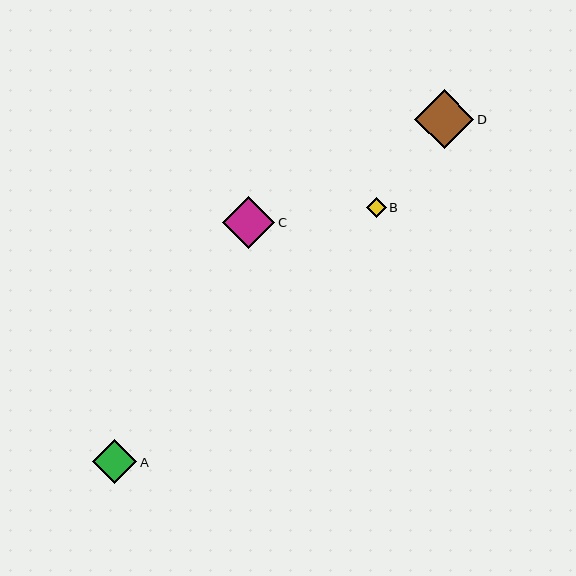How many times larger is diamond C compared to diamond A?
Diamond C is approximately 1.2 times the size of diamond A.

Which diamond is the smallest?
Diamond B is the smallest with a size of approximately 20 pixels.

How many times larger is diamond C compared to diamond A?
Diamond C is approximately 1.2 times the size of diamond A.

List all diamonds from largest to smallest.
From largest to smallest: D, C, A, B.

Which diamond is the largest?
Diamond D is the largest with a size of approximately 59 pixels.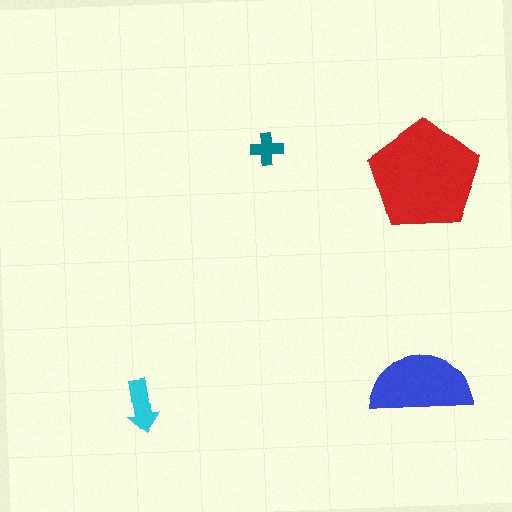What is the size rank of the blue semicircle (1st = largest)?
2nd.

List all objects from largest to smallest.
The red pentagon, the blue semicircle, the cyan arrow, the teal cross.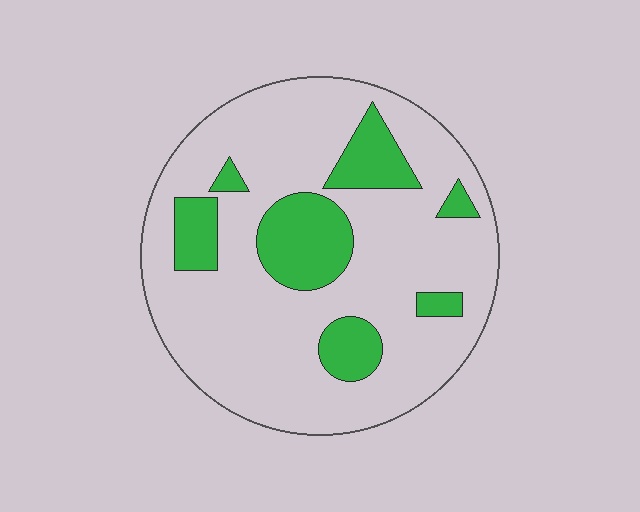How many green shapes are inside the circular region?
7.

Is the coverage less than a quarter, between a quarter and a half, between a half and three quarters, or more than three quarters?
Less than a quarter.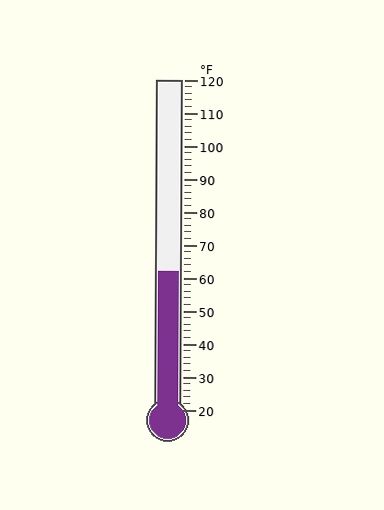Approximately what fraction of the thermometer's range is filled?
The thermometer is filled to approximately 40% of its range.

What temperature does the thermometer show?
The thermometer shows approximately 62°F.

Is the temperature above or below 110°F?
The temperature is below 110°F.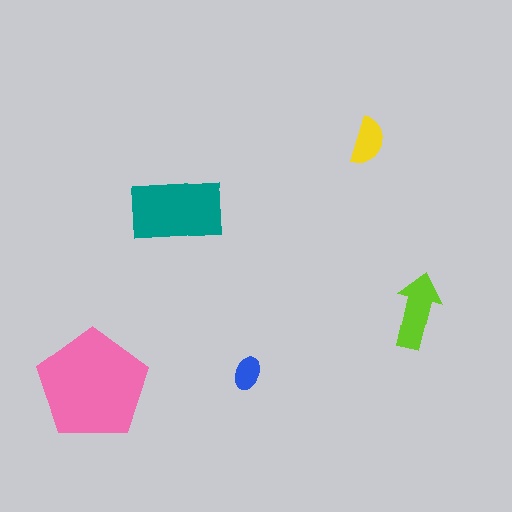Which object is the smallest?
The blue ellipse.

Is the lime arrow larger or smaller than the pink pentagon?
Smaller.